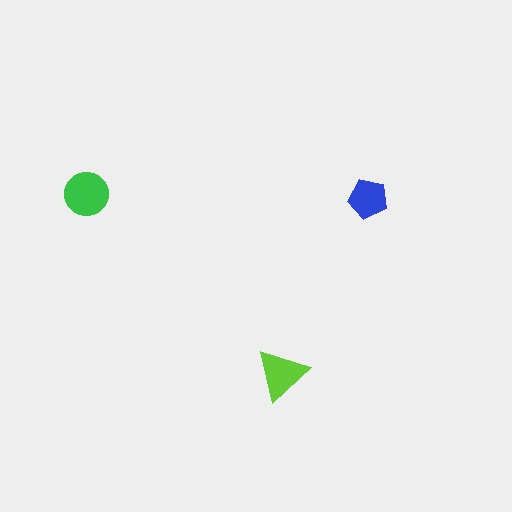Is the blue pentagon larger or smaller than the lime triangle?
Smaller.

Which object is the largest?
The green circle.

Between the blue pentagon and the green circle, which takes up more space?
The green circle.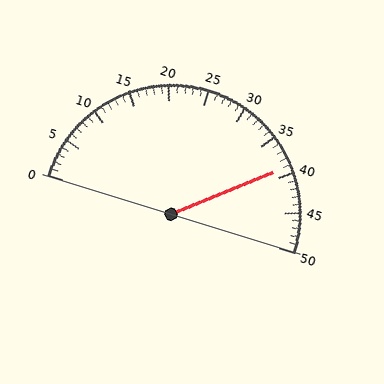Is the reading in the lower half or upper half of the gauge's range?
The reading is in the upper half of the range (0 to 50).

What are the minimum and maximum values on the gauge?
The gauge ranges from 0 to 50.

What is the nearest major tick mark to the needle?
The nearest major tick mark is 40.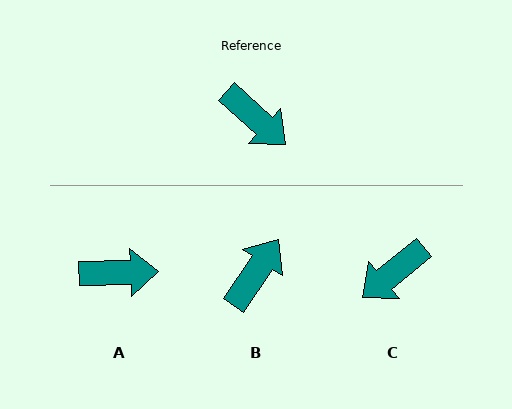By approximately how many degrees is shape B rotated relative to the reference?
Approximately 98 degrees counter-clockwise.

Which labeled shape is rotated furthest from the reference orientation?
C, about 99 degrees away.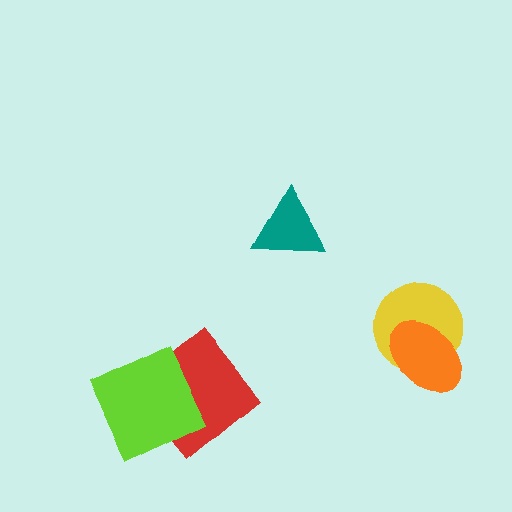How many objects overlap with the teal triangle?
0 objects overlap with the teal triangle.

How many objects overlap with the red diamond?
1 object overlaps with the red diamond.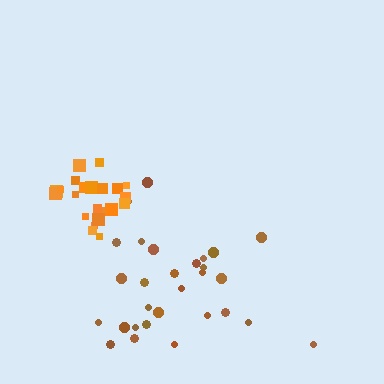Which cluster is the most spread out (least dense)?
Brown.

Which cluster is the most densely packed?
Orange.